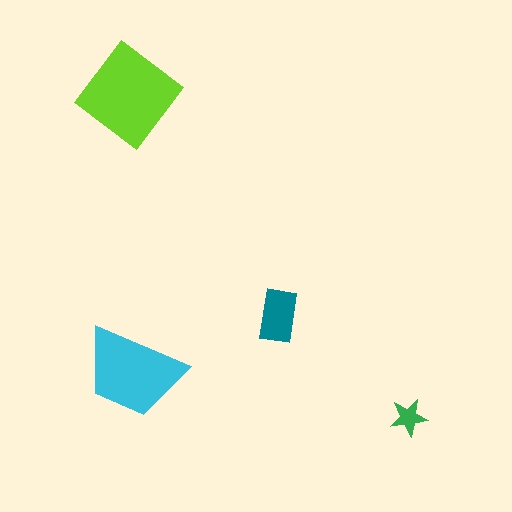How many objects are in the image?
There are 4 objects in the image.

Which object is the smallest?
The green star.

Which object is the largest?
The lime diamond.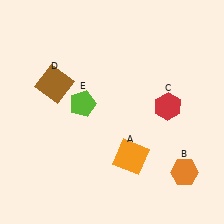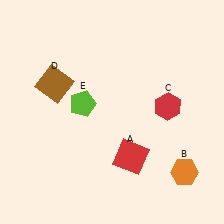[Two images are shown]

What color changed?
The square (A) changed from orange in Image 1 to red in Image 2.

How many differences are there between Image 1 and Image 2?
There is 1 difference between the two images.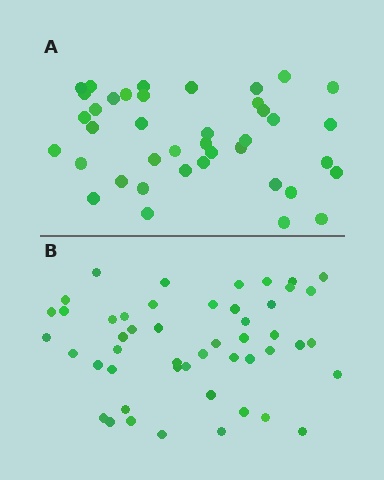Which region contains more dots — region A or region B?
Region B (the bottom region) has more dots.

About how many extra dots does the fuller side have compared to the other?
Region B has roughly 8 or so more dots than region A.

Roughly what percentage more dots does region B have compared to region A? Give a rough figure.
About 20% more.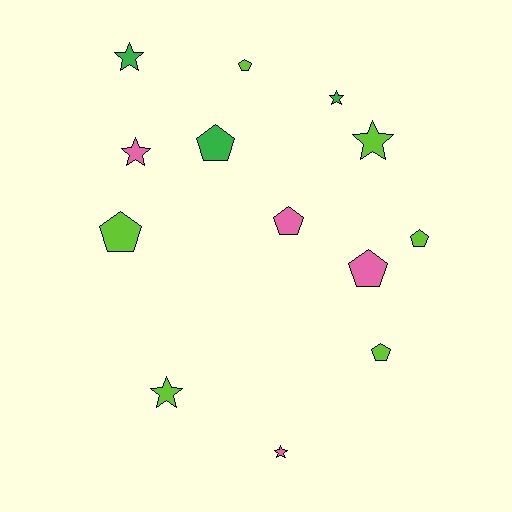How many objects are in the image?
There are 13 objects.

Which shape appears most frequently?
Pentagon, with 7 objects.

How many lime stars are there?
There are 2 lime stars.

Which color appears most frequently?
Lime, with 6 objects.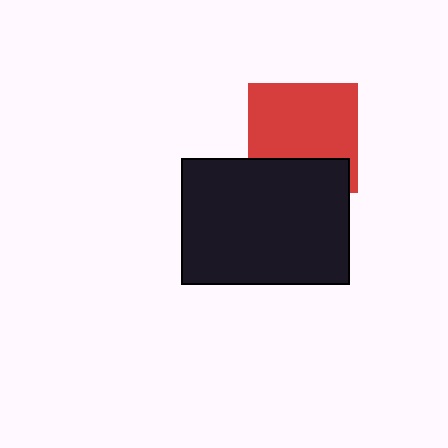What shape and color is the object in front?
The object in front is a black rectangle.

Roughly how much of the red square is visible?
Most of it is visible (roughly 70%).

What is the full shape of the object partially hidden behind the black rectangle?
The partially hidden object is a red square.